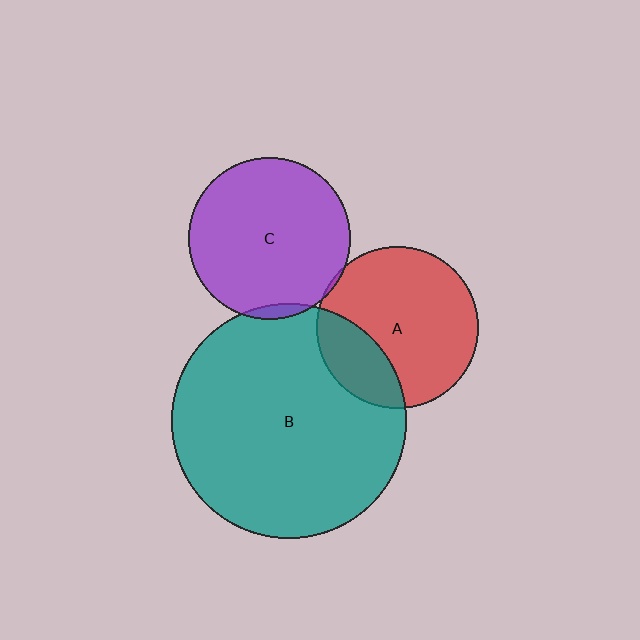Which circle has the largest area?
Circle B (teal).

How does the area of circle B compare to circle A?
Approximately 2.1 times.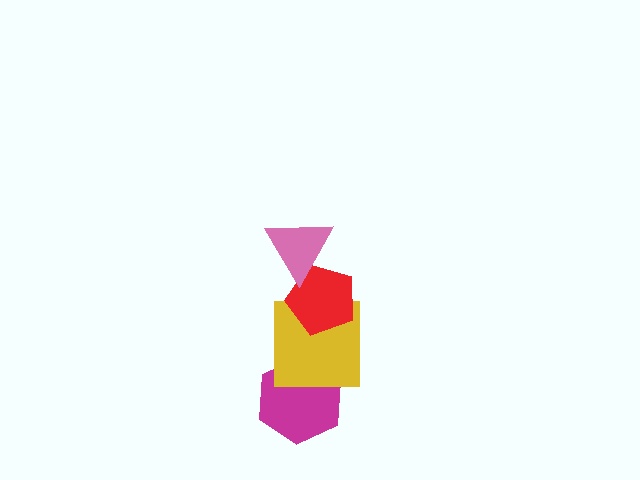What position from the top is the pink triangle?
The pink triangle is 1st from the top.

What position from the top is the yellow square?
The yellow square is 3rd from the top.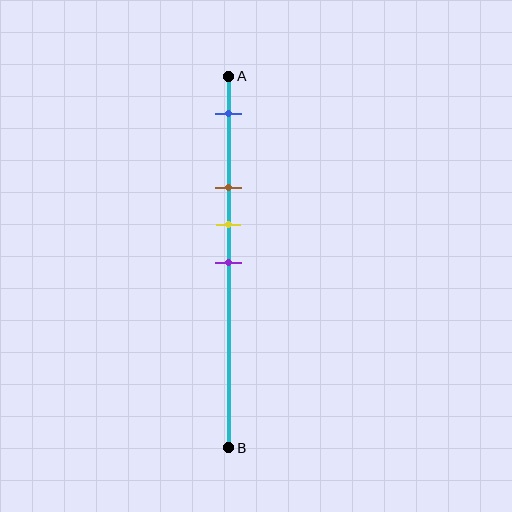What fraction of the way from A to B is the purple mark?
The purple mark is approximately 50% (0.5) of the way from A to B.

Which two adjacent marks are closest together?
The yellow and purple marks are the closest adjacent pair.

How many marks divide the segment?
There are 4 marks dividing the segment.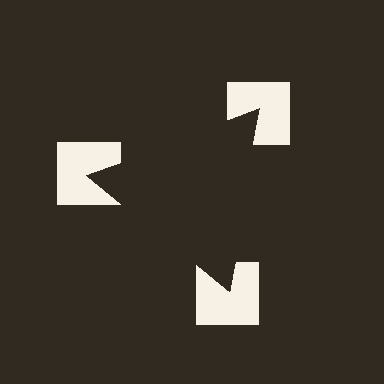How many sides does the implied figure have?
3 sides.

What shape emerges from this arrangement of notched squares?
An illusory triangle — its edges are inferred from the aligned wedge cuts in the notched squares, not physically drawn.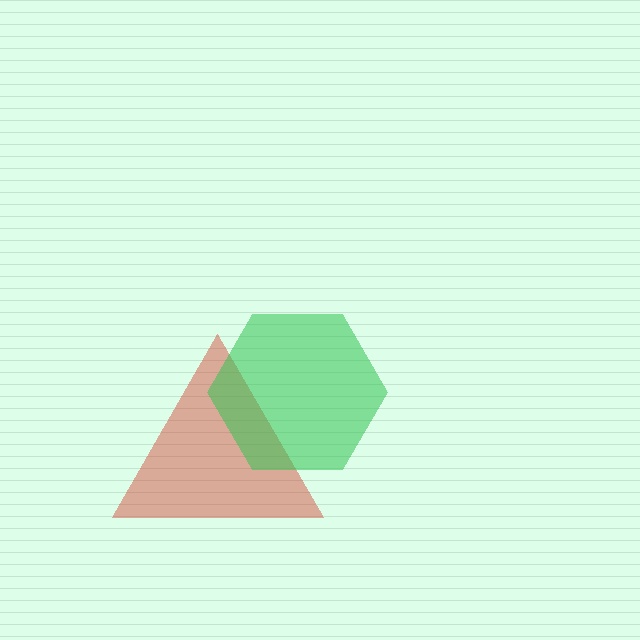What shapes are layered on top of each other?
The layered shapes are: a red triangle, a green hexagon.